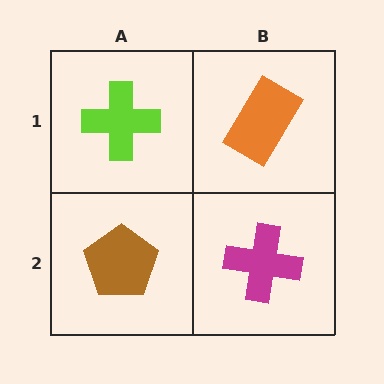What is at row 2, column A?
A brown pentagon.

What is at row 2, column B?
A magenta cross.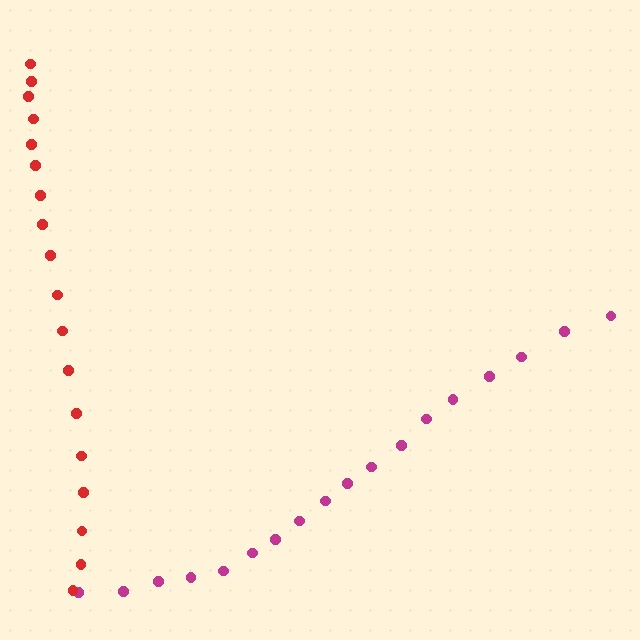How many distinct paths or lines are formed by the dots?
There are 2 distinct paths.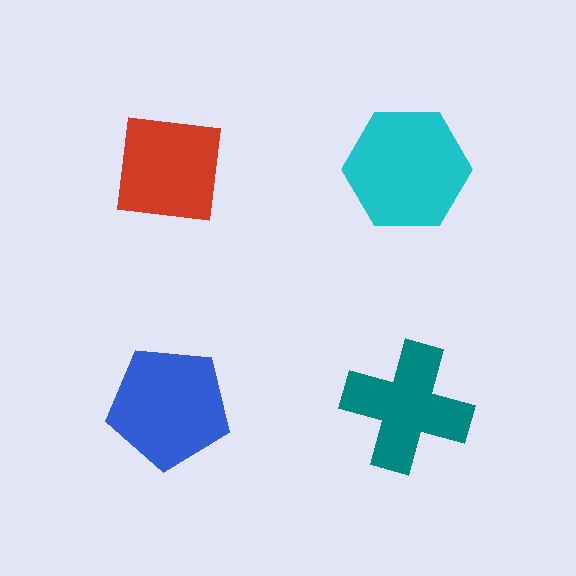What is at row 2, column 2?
A teal cross.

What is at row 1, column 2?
A cyan hexagon.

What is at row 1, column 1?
A red square.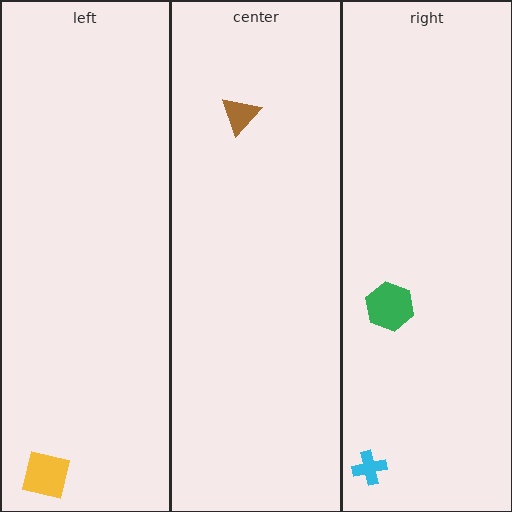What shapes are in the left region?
The yellow square.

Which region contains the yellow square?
The left region.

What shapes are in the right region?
The cyan cross, the green hexagon.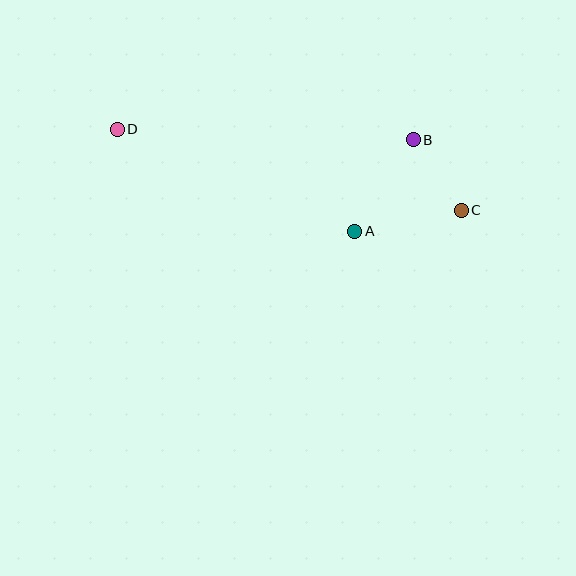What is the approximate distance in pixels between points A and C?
The distance between A and C is approximately 108 pixels.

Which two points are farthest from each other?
Points C and D are farthest from each other.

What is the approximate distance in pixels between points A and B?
The distance between A and B is approximately 109 pixels.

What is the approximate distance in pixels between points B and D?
The distance between B and D is approximately 296 pixels.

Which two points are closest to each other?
Points B and C are closest to each other.